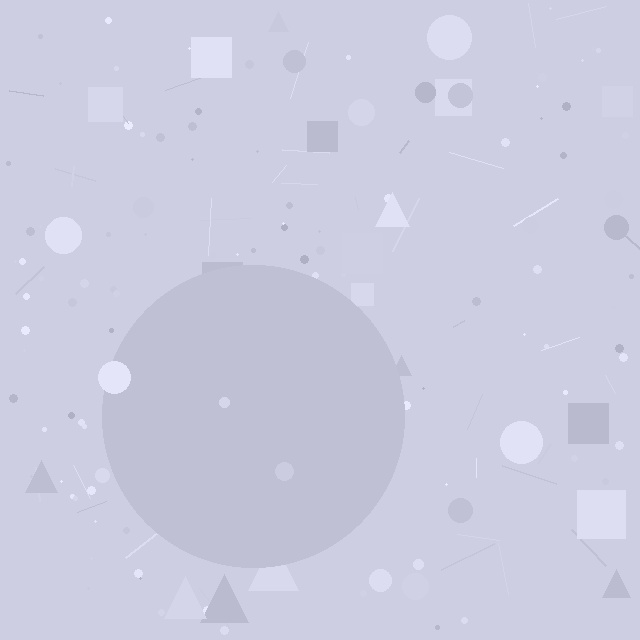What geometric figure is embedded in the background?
A circle is embedded in the background.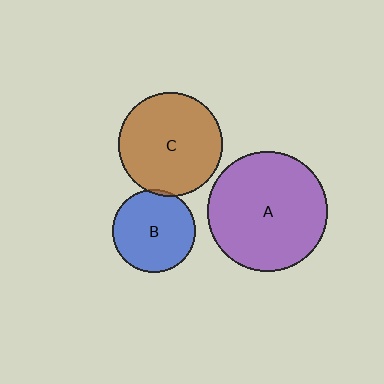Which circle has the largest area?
Circle A (purple).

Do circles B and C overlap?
Yes.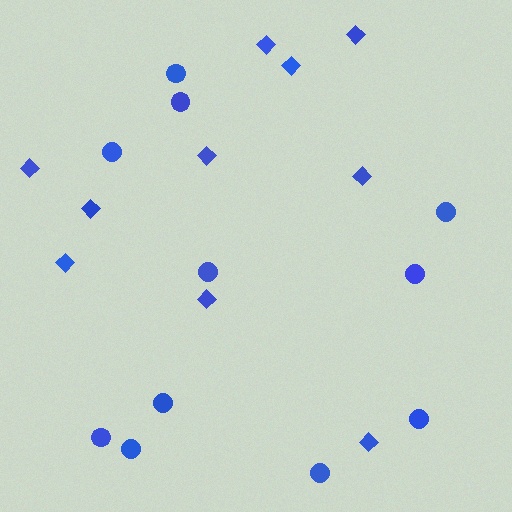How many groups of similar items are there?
There are 2 groups: one group of circles (11) and one group of diamonds (10).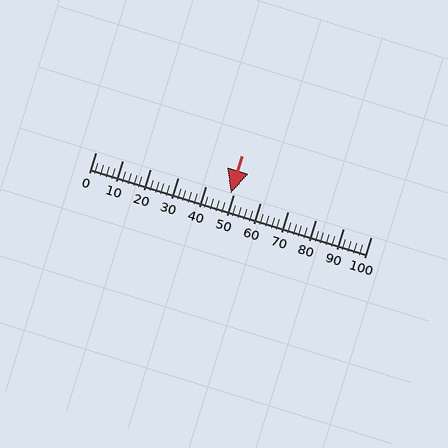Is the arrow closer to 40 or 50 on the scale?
The arrow is closer to 50.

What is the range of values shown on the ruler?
The ruler shows values from 0 to 100.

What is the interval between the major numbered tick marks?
The major tick marks are spaced 10 units apart.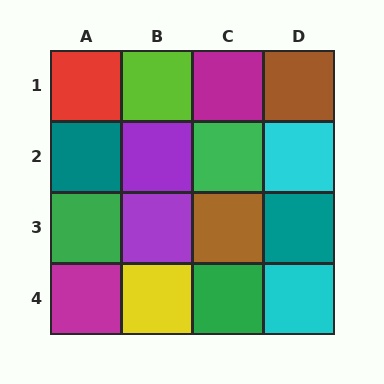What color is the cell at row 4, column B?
Yellow.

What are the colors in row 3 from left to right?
Green, purple, brown, teal.